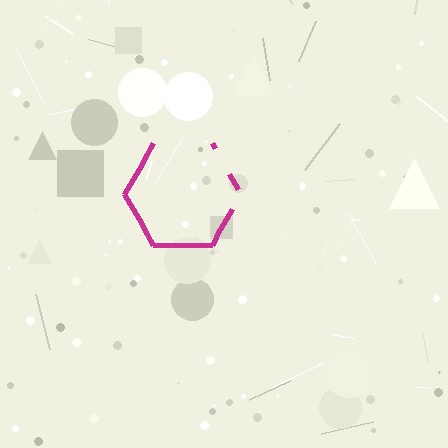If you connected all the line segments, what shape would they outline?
They would outline a hexagon.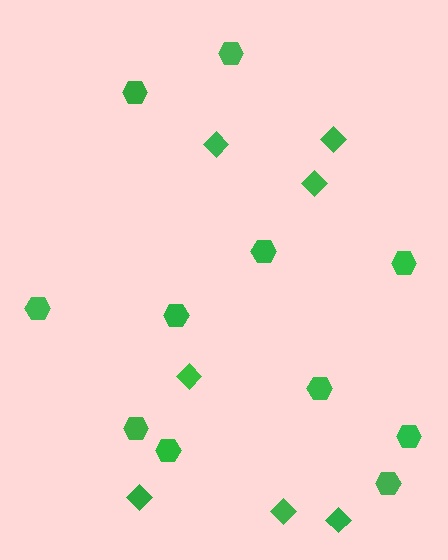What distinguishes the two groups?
There are 2 groups: one group of hexagons (11) and one group of diamonds (7).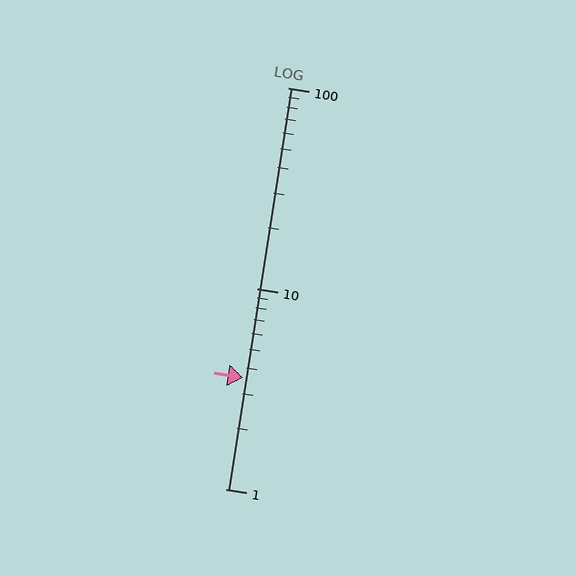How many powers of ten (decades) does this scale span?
The scale spans 2 decades, from 1 to 100.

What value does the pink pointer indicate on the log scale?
The pointer indicates approximately 3.6.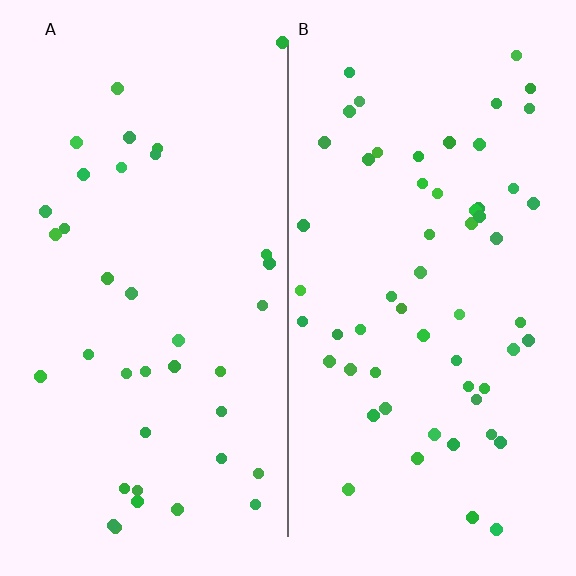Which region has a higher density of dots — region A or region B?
B (the right).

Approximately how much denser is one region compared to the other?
Approximately 1.6× — region B over region A.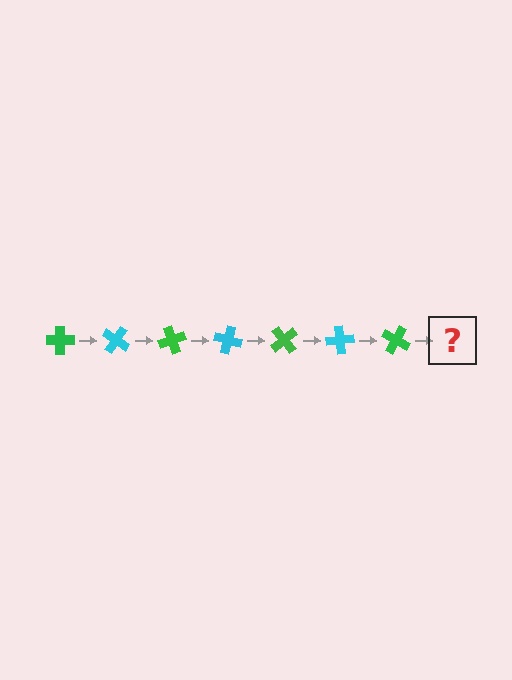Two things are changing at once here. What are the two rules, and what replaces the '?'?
The two rules are that it rotates 35 degrees each step and the color cycles through green and cyan. The '?' should be a cyan cross, rotated 245 degrees from the start.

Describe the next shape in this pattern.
It should be a cyan cross, rotated 245 degrees from the start.